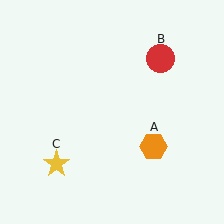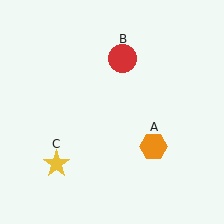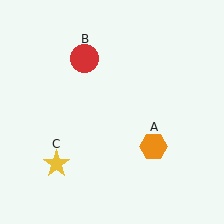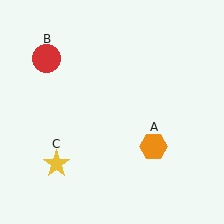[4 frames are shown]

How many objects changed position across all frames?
1 object changed position: red circle (object B).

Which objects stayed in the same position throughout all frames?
Orange hexagon (object A) and yellow star (object C) remained stationary.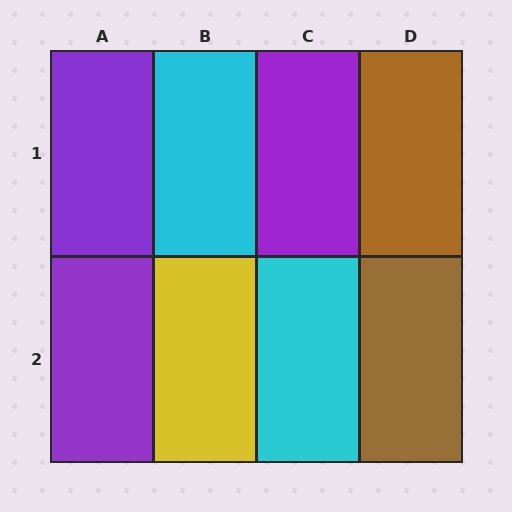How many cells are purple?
3 cells are purple.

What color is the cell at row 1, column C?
Purple.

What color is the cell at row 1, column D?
Brown.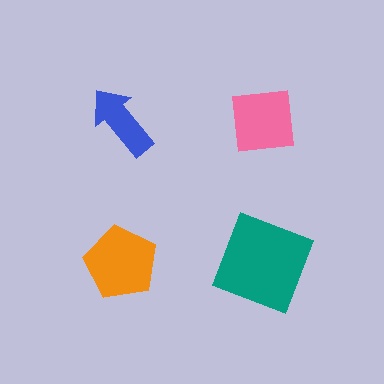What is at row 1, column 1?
A blue arrow.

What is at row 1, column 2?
A pink square.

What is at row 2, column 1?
An orange pentagon.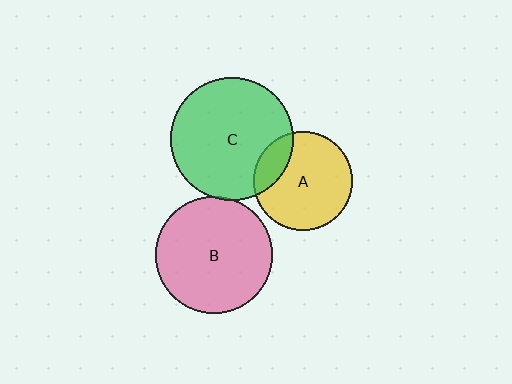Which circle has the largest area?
Circle C (green).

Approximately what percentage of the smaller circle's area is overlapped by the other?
Approximately 20%.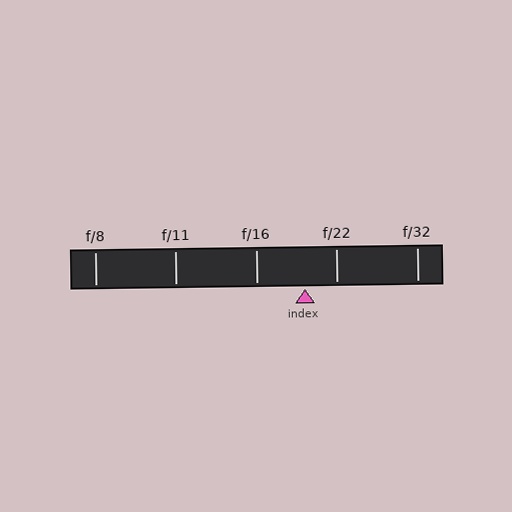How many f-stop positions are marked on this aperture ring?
There are 5 f-stop positions marked.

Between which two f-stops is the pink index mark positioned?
The index mark is between f/16 and f/22.